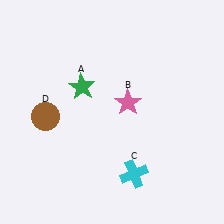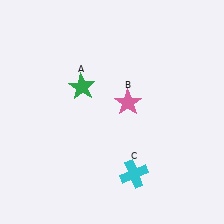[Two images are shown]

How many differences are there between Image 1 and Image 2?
There is 1 difference between the two images.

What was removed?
The brown circle (D) was removed in Image 2.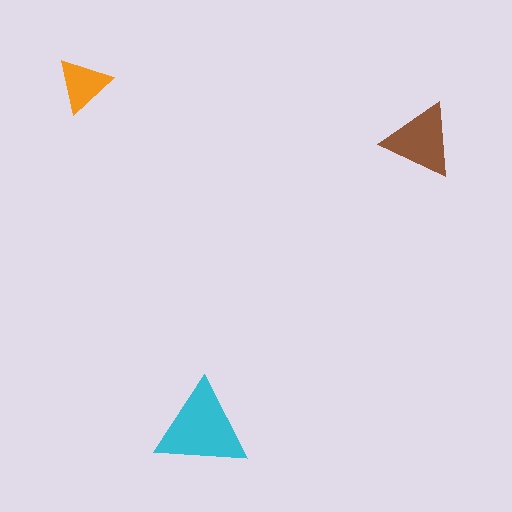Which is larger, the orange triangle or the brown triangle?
The brown one.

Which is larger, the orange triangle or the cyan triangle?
The cyan one.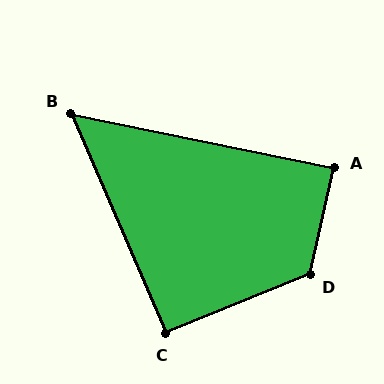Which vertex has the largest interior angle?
D, at approximately 125 degrees.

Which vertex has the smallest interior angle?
B, at approximately 55 degrees.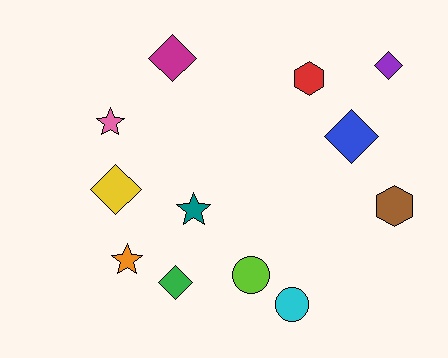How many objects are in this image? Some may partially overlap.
There are 12 objects.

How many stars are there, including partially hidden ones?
There are 3 stars.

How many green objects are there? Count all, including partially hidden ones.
There is 1 green object.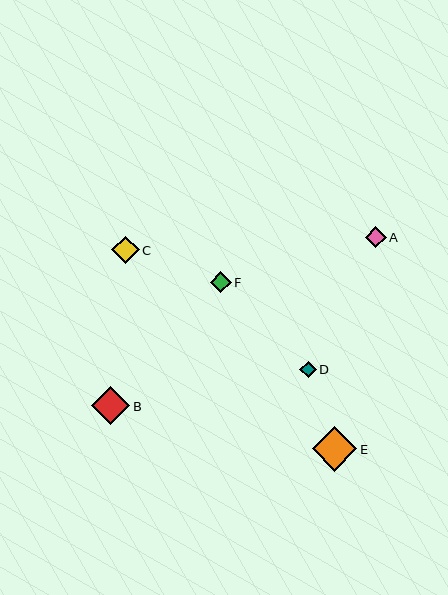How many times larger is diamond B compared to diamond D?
Diamond B is approximately 2.3 times the size of diamond D.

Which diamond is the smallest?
Diamond D is the smallest with a size of approximately 16 pixels.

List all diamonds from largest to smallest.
From largest to smallest: E, B, C, A, F, D.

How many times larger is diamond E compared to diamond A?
Diamond E is approximately 2.1 times the size of diamond A.